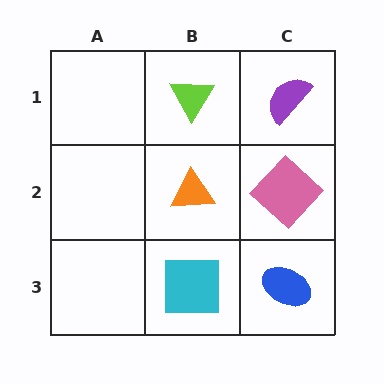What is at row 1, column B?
A lime triangle.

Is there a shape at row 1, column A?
No, that cell is empty.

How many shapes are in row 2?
2 shapes.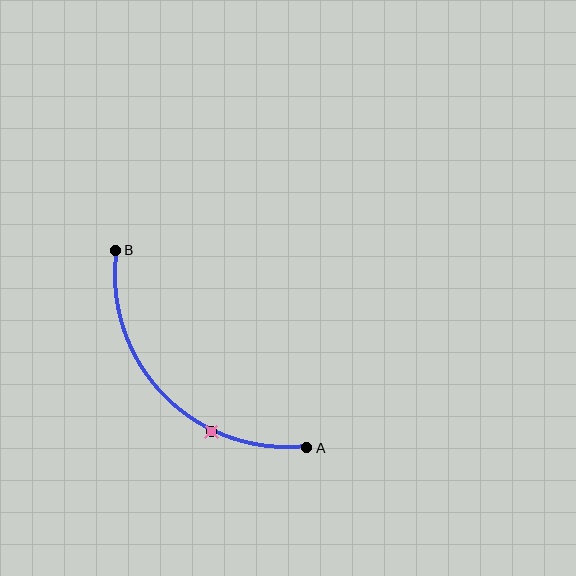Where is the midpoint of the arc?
The arc midpoint is the point on the curve farthest from the straight line joining A and B. It sits below and to the left of that line.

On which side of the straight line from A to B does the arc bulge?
The arc bulges below and to the left of the straight line connecting A and B.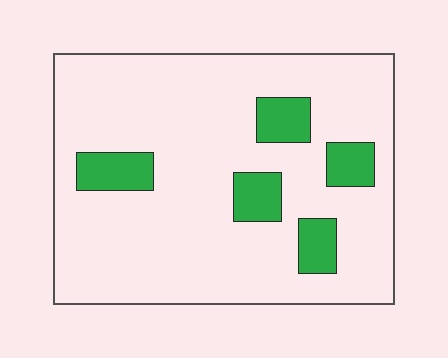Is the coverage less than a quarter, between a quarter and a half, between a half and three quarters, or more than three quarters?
Less than a quarter.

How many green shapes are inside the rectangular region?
5.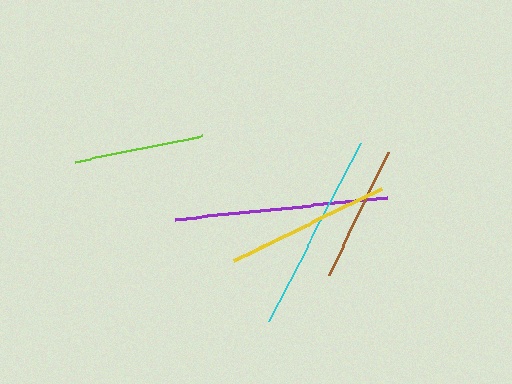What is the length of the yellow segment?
The yellow segment is approximately 165 pixels long.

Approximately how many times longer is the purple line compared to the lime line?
The purple line is approximately 1.6 times the length of the lime line.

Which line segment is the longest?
The purple line is the longest at approximately 213 pixels.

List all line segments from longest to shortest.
From longest to shortest: purple, cyan, yellow, brown, lime.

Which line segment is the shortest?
The lime line is the shortest at approximately 130 pixels.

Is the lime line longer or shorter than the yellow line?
The yellow line is longer than the lime line.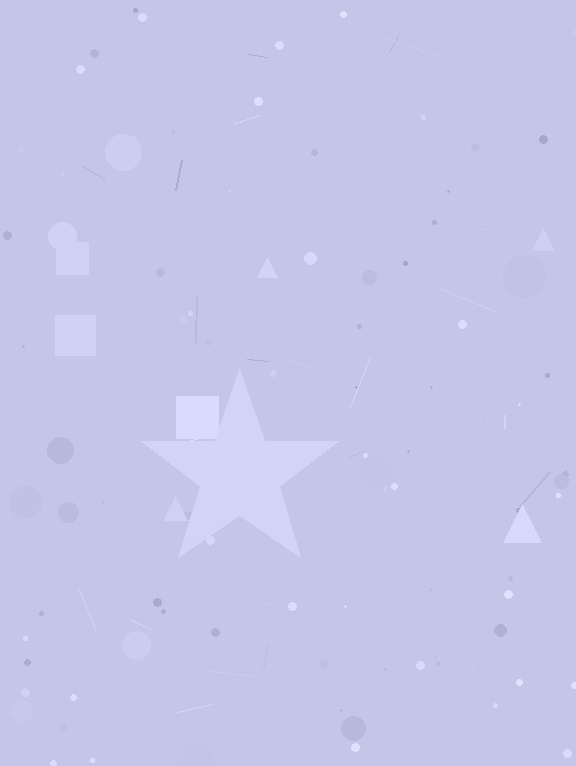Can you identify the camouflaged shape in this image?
The camouflaged shape is a star.